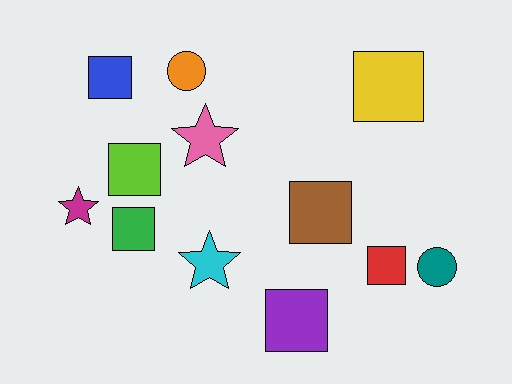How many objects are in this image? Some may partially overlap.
There are 12 objects.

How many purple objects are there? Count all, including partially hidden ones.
There is 1 purple object.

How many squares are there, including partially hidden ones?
There are 7 squares.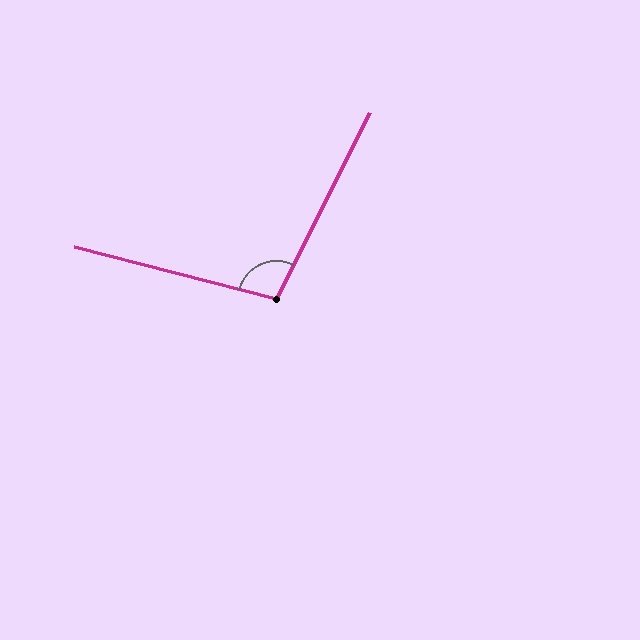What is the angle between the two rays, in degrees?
Approximately 102 degrees.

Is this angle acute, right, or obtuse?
It is obtuse.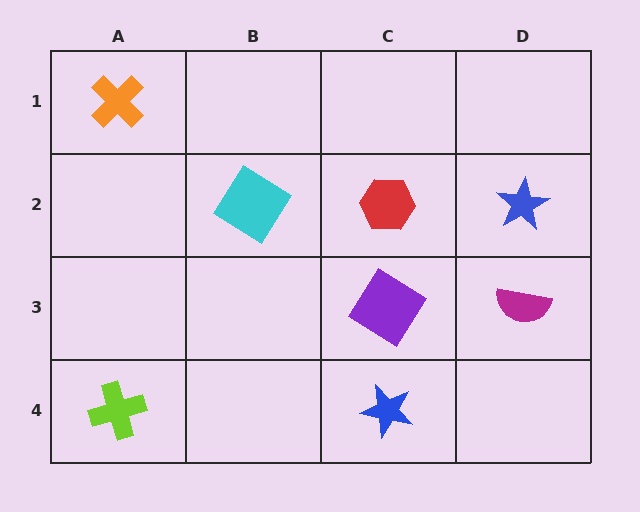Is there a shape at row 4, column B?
No, that cell is empty.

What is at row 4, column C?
A blue star.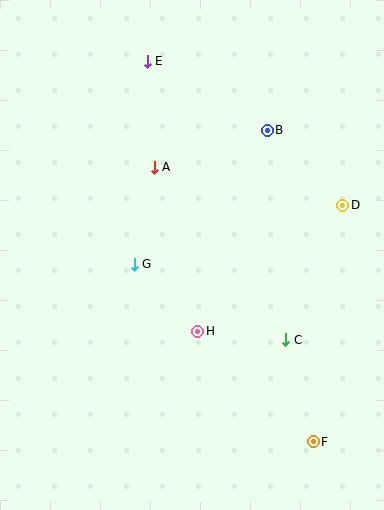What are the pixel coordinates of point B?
Point B is at (267, 130).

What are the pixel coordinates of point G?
Point G is at (134, 264).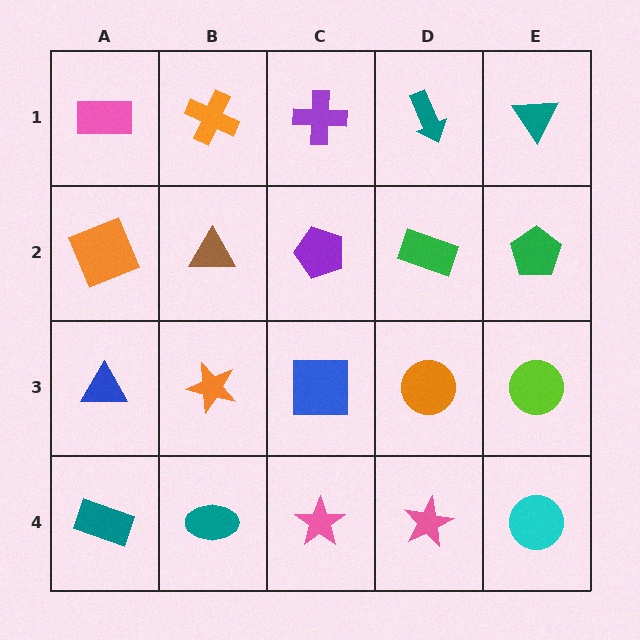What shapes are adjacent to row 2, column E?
A teal triangle (row 1, column E), a lime circle (row 3, column E), a green rectangle (row 2, column D).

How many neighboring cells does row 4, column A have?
2.